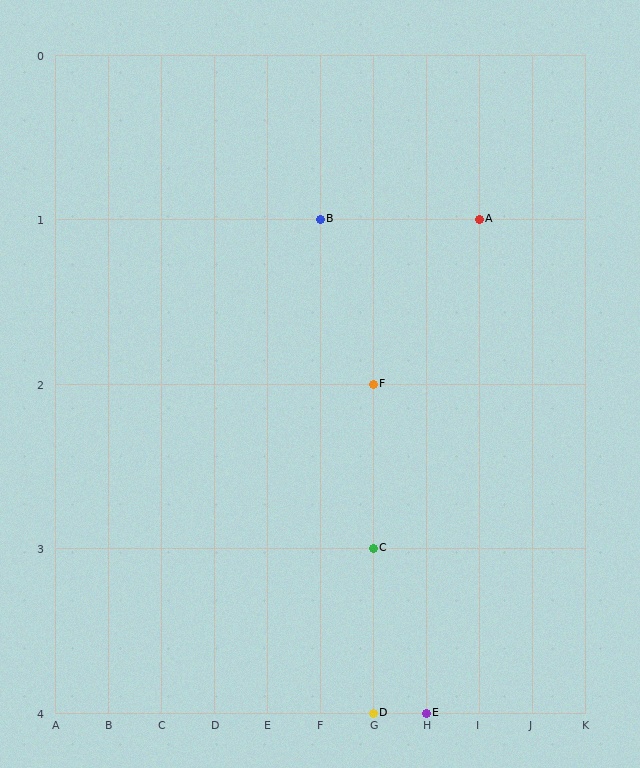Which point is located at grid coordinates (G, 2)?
Point F is at (G, 2).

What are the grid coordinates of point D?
Point D is at grid coordinates (G, 4).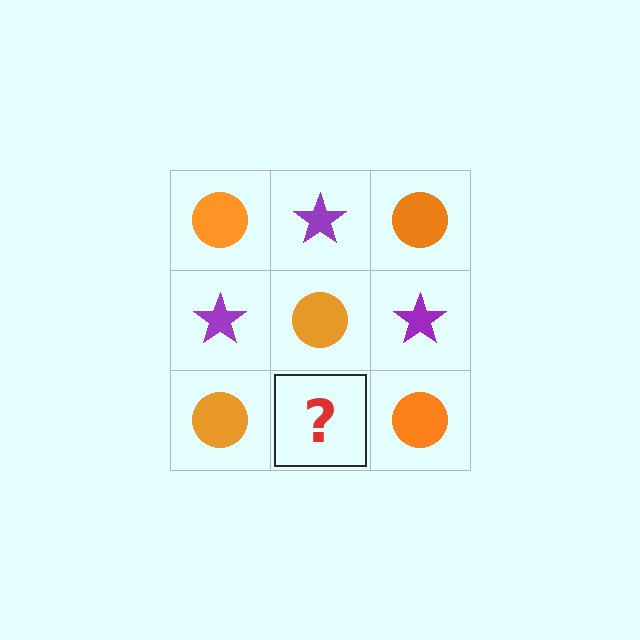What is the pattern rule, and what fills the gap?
The rule is that it alternates orange circle and purple star in a checkerboard pattern. The gap should be filled with a purple star.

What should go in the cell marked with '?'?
The missing cell should contain a purple star.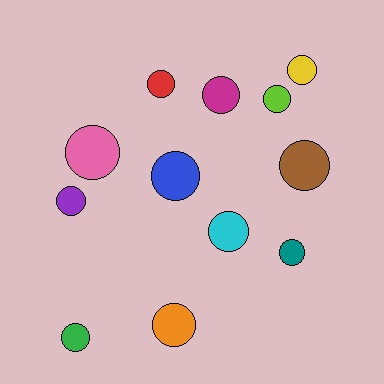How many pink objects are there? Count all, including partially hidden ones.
There is 1 pink object.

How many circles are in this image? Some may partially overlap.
There are 12 circles.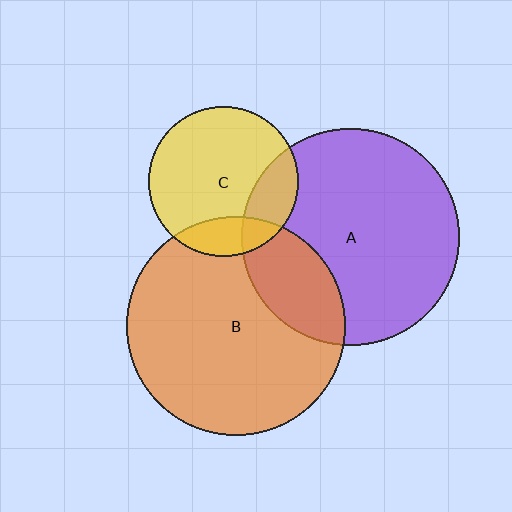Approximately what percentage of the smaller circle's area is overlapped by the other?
Approximately 15%.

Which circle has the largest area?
Circle B (orange).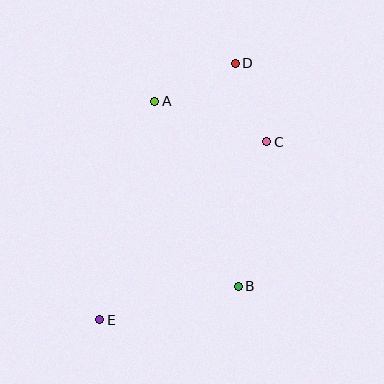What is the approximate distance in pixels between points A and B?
The distance between A and B is approximately 203 pixels.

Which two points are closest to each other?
Points C and D are closest to each other.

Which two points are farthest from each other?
Points D and E are farthest from each other.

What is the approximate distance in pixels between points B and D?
The distance between B and D is approximately 223 pixels.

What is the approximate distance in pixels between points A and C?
The distance between A and C is approximately 119 pixels.